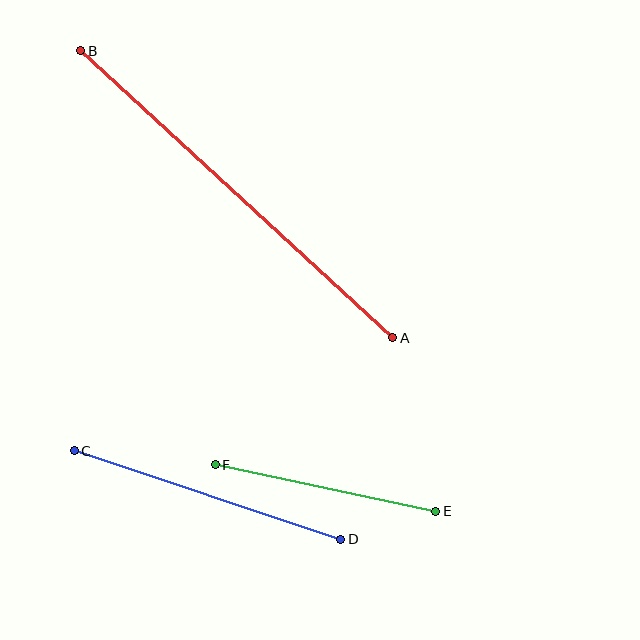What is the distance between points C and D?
The distance is approximately 281 pixels.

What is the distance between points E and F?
The distance is approximately 225 pixels.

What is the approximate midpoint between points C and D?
The midpoint is at approximately (207, 495) pixels.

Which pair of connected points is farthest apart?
Points A and B are farthest apart.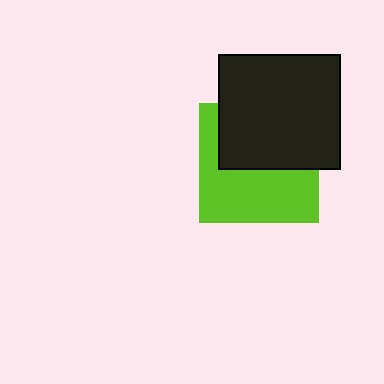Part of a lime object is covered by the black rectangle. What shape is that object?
It is a square.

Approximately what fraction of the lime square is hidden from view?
Roughly 47% of the lime square is hidden behind the black rectangle.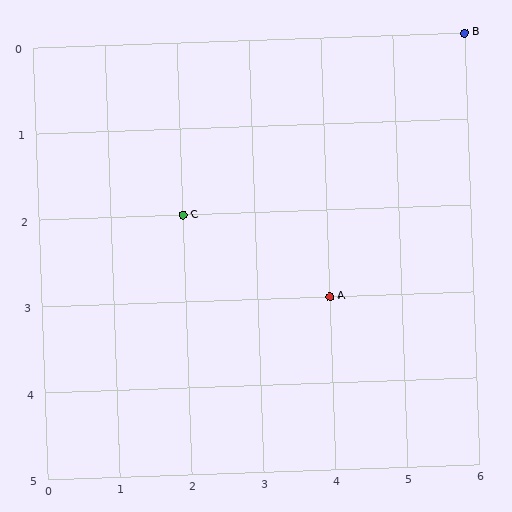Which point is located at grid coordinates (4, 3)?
Point A is at (4, 3).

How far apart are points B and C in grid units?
Points B and C are 4 columns and 2 rows apart (about 4.5 grid units diagonally).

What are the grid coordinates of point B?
Point B is at grid coordinates (6, 0).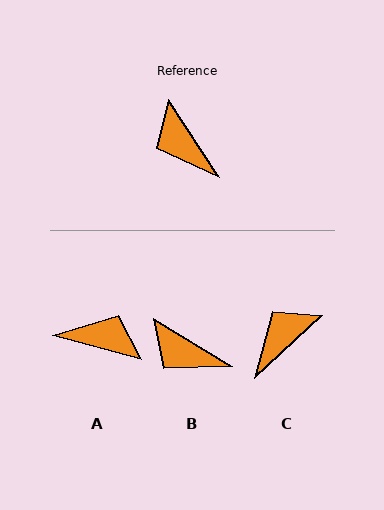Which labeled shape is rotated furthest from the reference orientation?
A, about 138 degrees away.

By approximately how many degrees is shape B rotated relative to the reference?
Approximately 26 degrees counter-clockwise.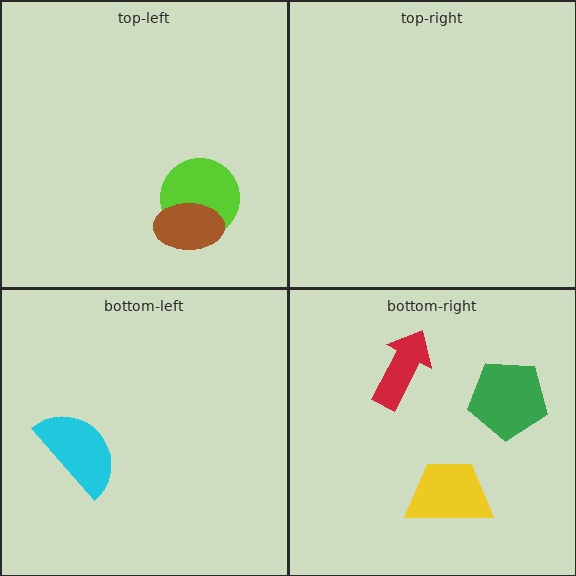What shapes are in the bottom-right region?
The red arrow, the green pentagon, the yellow trapezoid.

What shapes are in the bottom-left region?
The cyan semicircle.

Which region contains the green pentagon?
The bottom-right region.